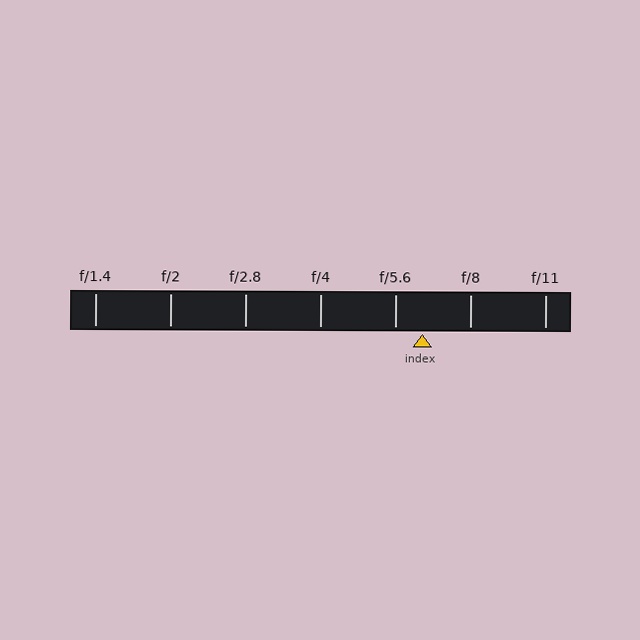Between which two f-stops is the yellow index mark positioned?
The index mark is between f/5.6 and f/8.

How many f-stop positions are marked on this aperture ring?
There are 7 f-stop positions marked.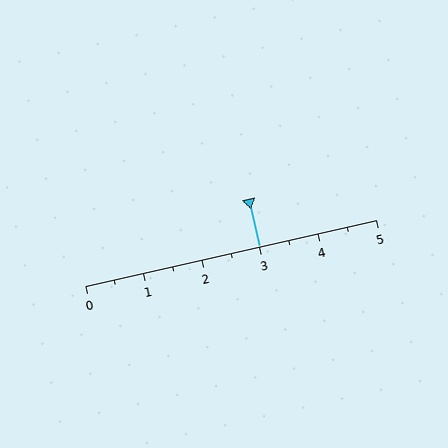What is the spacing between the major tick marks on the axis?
The major ticks are spaced 1 apart.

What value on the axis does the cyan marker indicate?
The marker indicates approximately 3.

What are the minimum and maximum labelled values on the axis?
The axis runs from 0 to 5.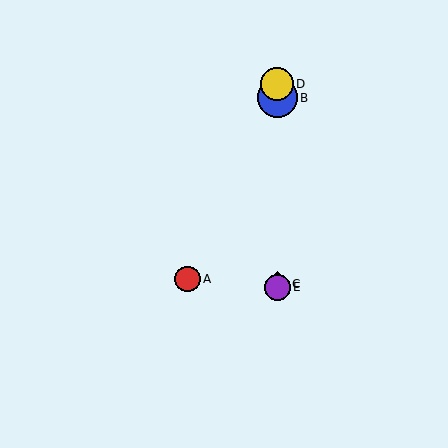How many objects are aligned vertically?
4 objects (B, C, D, E) are aligned vertically.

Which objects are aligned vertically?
Objects B, C, D, E are aligned vertically.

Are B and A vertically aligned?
No, B is at x≈277 and A is at x≈188.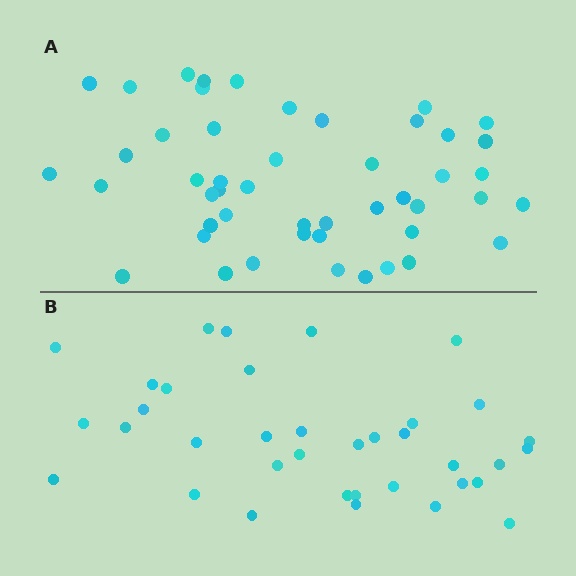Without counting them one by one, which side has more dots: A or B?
Region A (the top region) has more dots.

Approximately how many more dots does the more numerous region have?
Region A has roughly 12 or so more dots than region B.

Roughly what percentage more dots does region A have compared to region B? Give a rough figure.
About 35% more.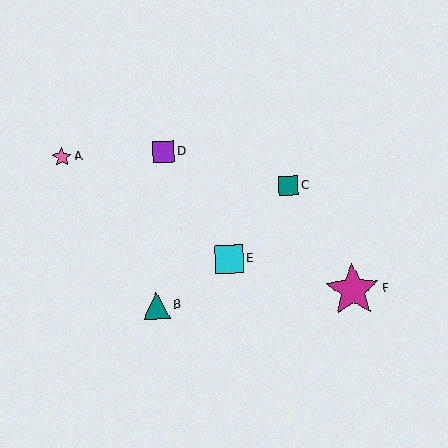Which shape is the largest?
The magenta star (labeled F) is the largest.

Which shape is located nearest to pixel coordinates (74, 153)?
The pink star (labeled A) at (62, 157) is nearest to that location.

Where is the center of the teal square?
The center of the teal square is at (288, 185).